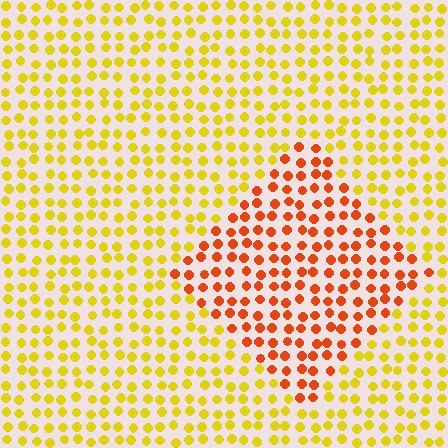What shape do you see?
I see a diamond.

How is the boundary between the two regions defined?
The boundary is defined purely by a slight shift in hue (about 43 degrees). Spacing, size, and orientation are identical on both sides.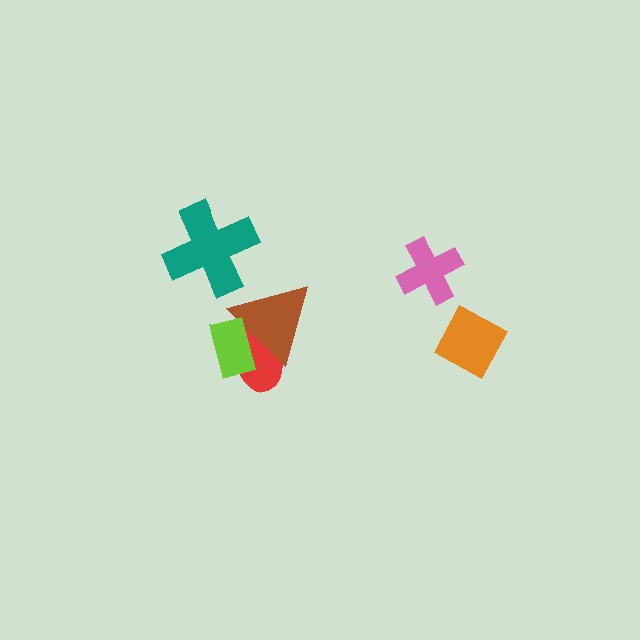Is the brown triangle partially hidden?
Yes, it is partially covered by another shape.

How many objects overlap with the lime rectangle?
2 objects overlap with the lime rectangle.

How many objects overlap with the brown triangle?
2 objects overlap with the brown triangle.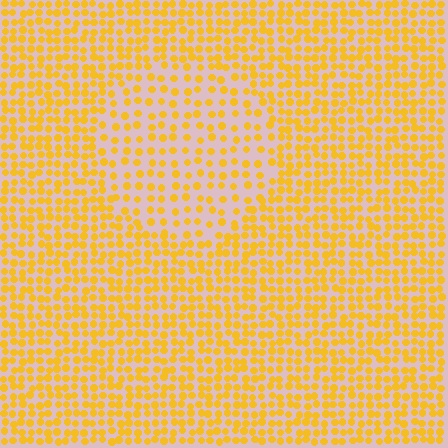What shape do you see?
I see a circle.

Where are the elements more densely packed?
The elements are more densely packed outside the circle boundary.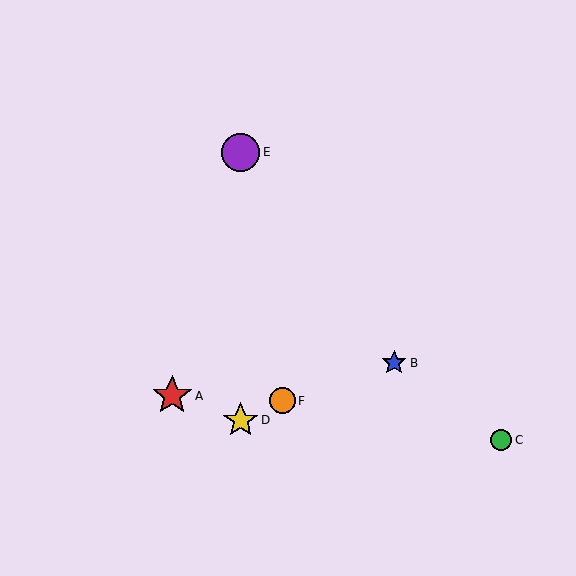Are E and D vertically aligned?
Yes, both are at x≈241.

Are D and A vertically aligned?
No, D is at x≈241 and A is at x≈172.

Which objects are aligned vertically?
Objects D, E are aligned vertically.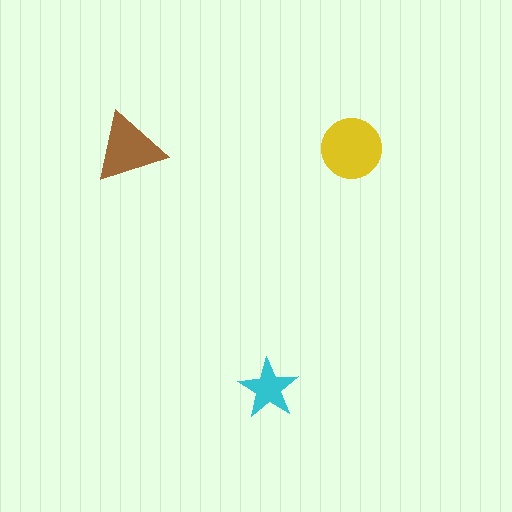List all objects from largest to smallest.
The yellow circle, the brown triangle, the cyan star.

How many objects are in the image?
There are 3 objects in the image.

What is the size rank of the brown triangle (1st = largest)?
2nd.